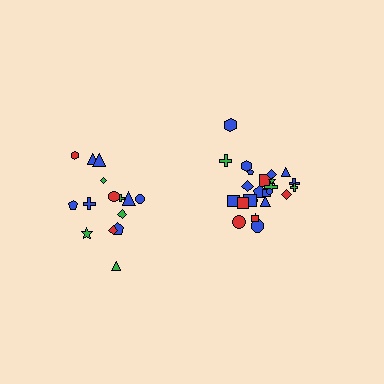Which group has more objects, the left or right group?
The right group.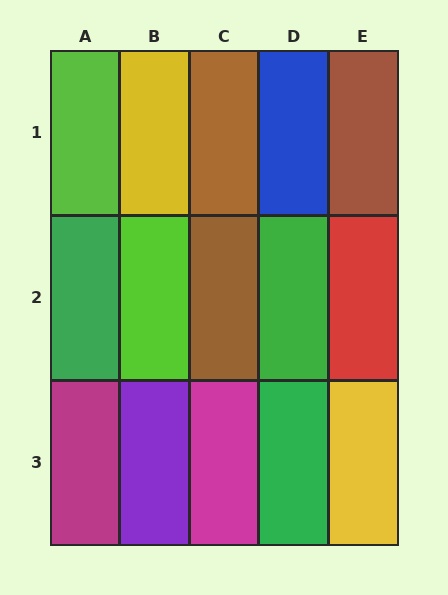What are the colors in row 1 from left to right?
Lime, yellow, brown, blue, brown.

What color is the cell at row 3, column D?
Green.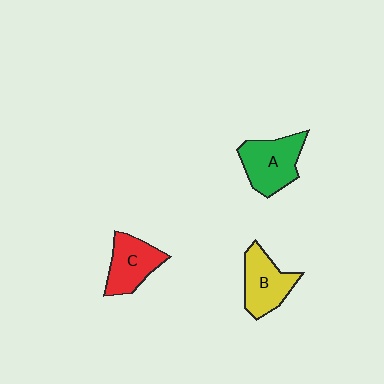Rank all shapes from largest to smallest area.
From largest to smallest: A (green), B (yellow), C (red).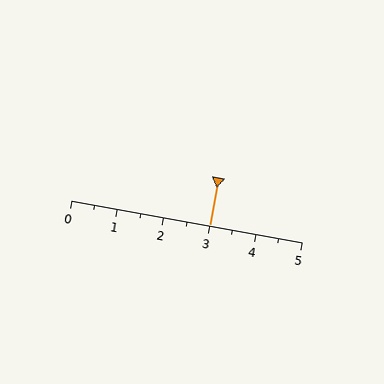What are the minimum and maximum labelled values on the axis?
The axis runs from 0 to 5.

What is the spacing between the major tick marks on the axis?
The major ticks are spaced 1 apart.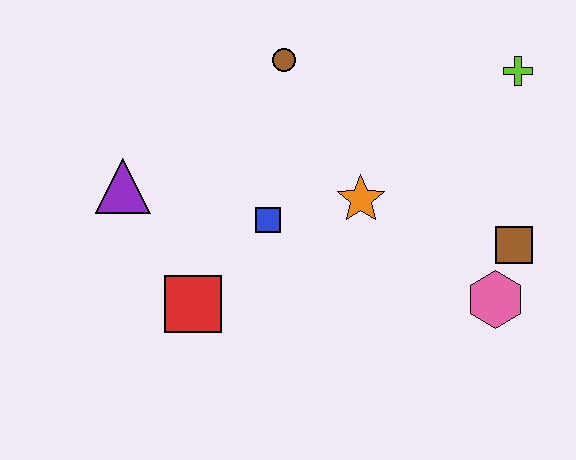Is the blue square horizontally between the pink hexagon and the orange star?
No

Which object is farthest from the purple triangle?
The lime cross is farthest from the purple triangle.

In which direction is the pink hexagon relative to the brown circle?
The pink hexagon is below the brown circle.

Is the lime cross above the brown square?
Yes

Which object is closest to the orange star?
The blue square is closest to the orange star.